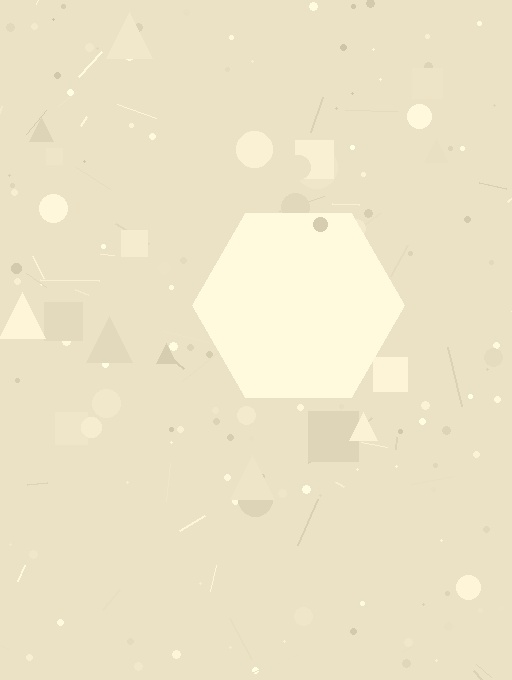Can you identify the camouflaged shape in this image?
The camouflaged shape is a hexagon.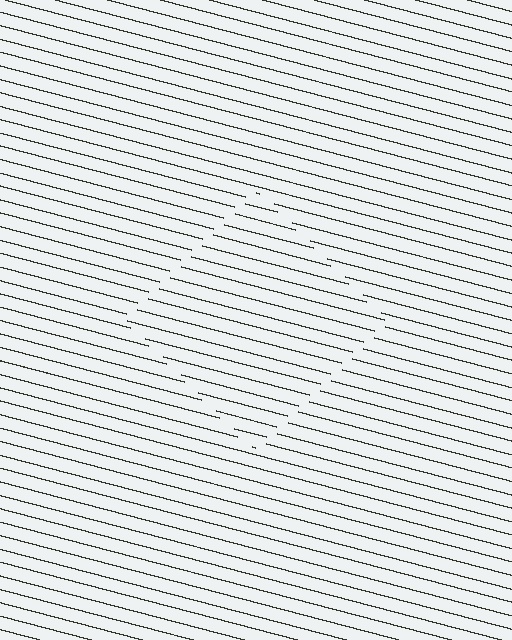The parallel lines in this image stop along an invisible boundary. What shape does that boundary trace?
An illusory square. The interior of the shape contains the same grating, shifted by half a period — the contour is defined by the phase discontinuity where line-ends from the inner and outer gratings abut.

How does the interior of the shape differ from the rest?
The interior of the shape contains the same grating, shifted by half a period — the contour is defined by the phase discontinuity where line-ends from the inner and outer gratings abut.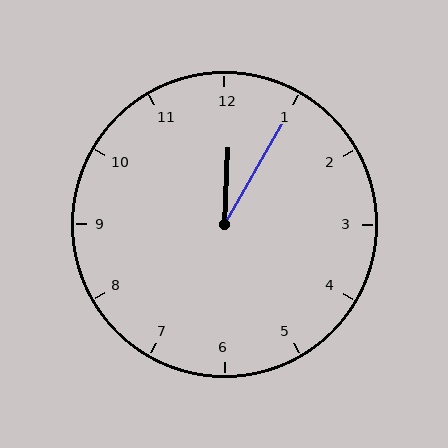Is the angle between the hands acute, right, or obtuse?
It is acute.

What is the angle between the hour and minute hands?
Approximately 28 degrees.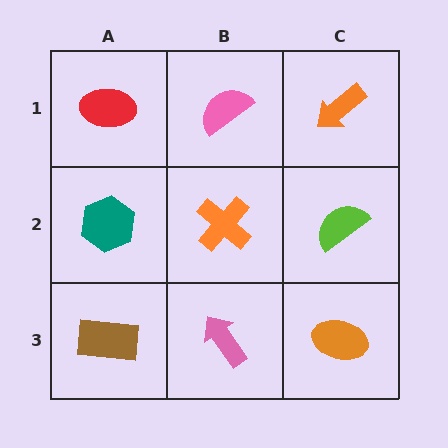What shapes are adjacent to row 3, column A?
A teal hexagon (row 2, column A), a pink arrow (row 3, column B).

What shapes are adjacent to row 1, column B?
An orange cross (row 2, column B), a red ellipse (row 1, column A), an orange arrow (row 1, column C).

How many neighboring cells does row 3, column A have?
2.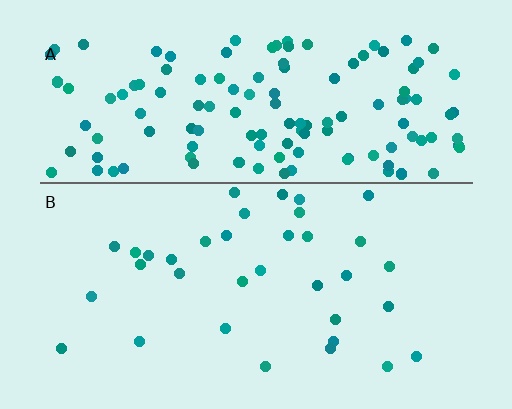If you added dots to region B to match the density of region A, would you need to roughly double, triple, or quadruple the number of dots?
Approximately quadruple.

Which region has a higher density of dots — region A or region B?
A (the top).